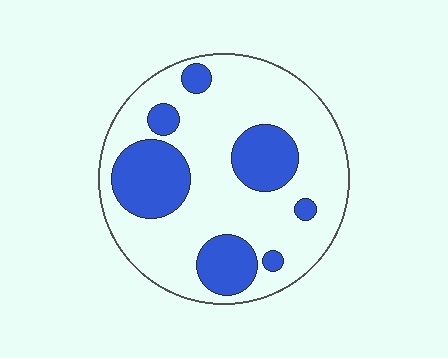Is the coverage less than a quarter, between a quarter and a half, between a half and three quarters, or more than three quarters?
Between a quarter and a half.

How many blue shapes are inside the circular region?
7.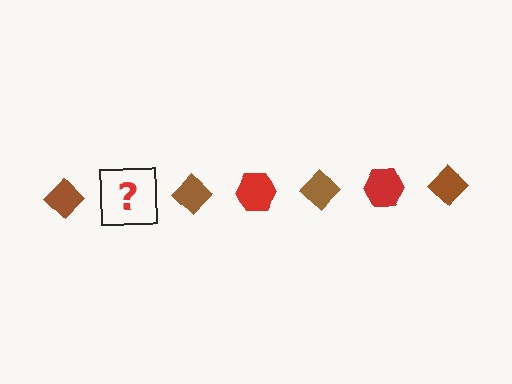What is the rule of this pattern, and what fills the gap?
The rule is that the pattern alternates between brown diamond and red hexagon. The gap should be filled with a red hexagon.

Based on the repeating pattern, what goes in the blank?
The blank should be a red hexagon.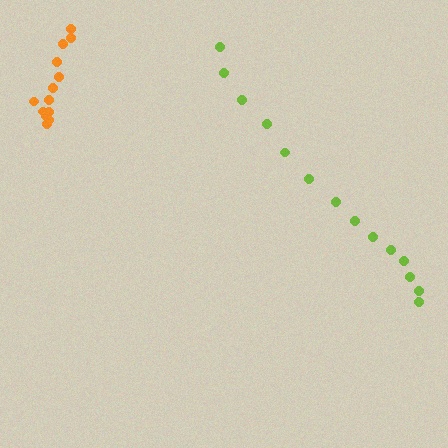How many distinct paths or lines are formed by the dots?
There are 2 distinct paths.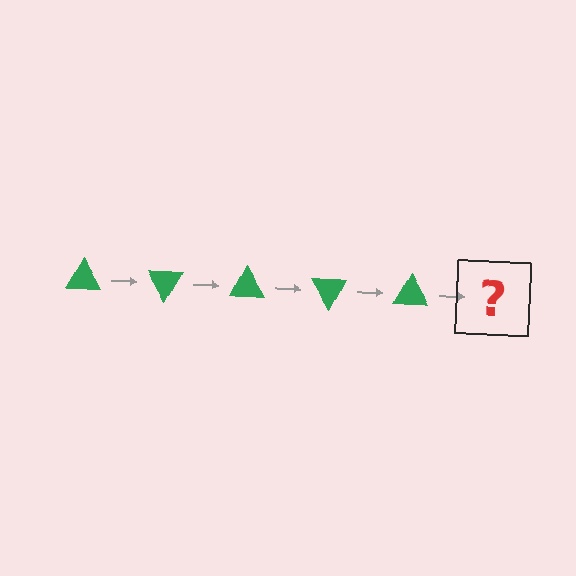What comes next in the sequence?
The next element should be a green triangle rotated 300 degrees.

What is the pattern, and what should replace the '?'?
The pattern is that the triangle rotates 60 degrees each step. The '?' should be a green triangle rotated 300 degrees.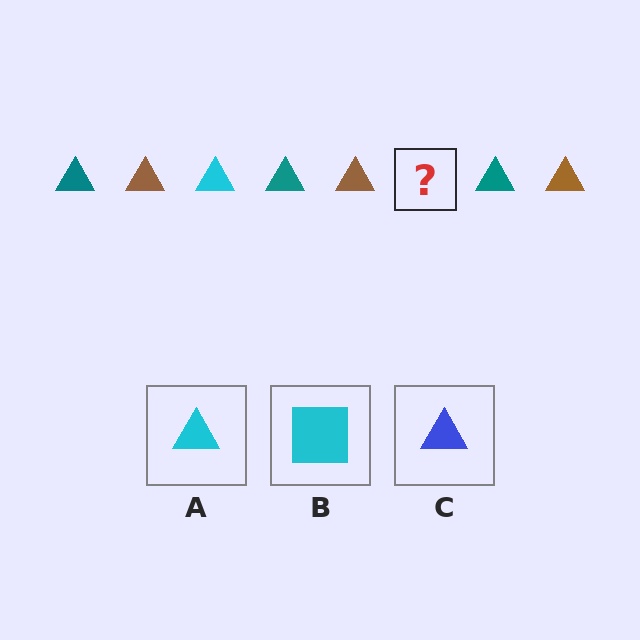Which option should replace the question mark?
Option A.